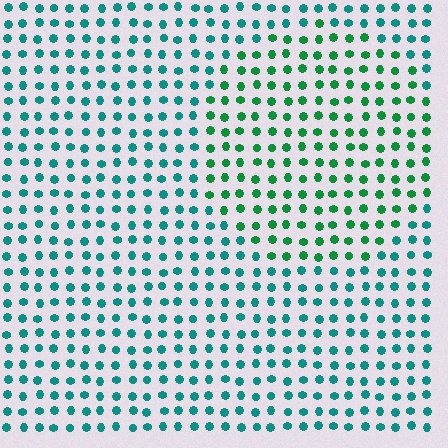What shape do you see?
I see a circle.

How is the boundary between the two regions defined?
The boundary is defined purely by a slight shift in hue (about 34 degrees). Spacing, size, and orientation are identical on both sides.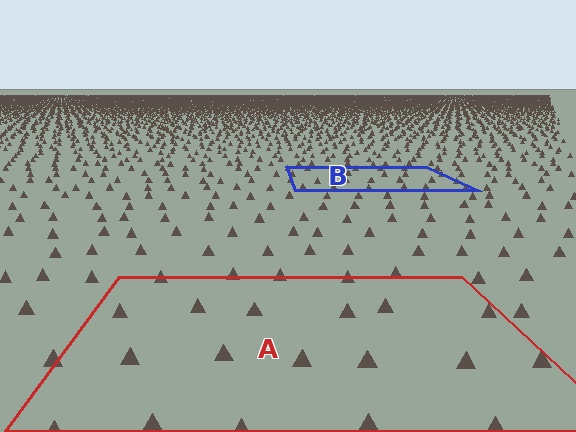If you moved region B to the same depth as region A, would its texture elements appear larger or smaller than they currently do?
They would appear larger. At a closer depth, the same texture elements are projected at a bigger on-screen size.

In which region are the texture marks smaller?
The texture marks are smaller in region B, because it is farther away.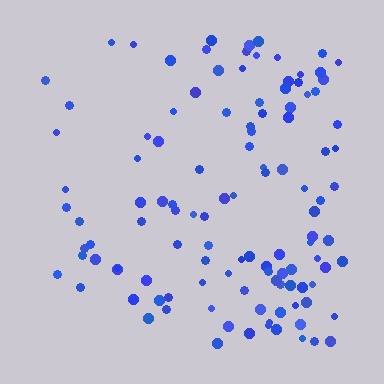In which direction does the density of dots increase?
From left to right, with the right side densest.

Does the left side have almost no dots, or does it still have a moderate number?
Still a moderate number, just noticeably fewer than the right.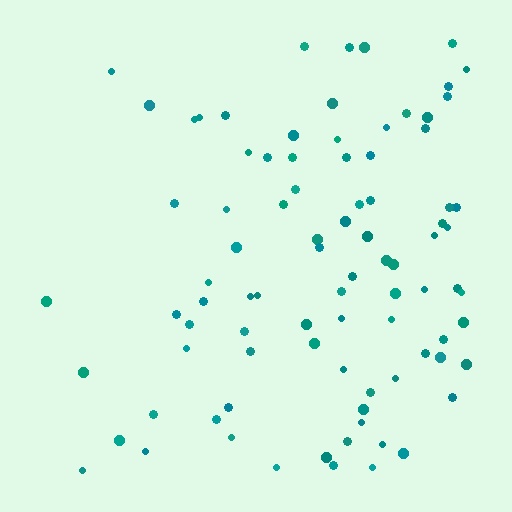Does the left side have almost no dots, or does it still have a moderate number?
Still a moderate number, just noticeably fewer than the right.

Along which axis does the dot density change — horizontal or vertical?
Horizontal.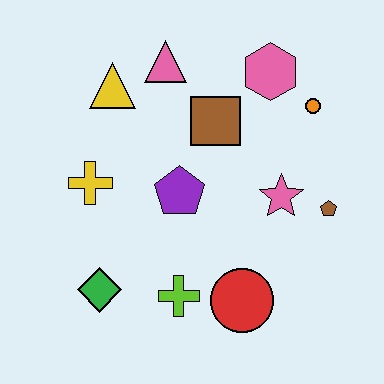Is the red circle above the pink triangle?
No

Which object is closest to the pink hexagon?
The orange circle is closest to the pink hexagon.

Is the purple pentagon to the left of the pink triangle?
No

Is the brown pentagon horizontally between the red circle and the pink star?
No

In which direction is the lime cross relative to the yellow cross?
The lime cross is below the yellow cross.